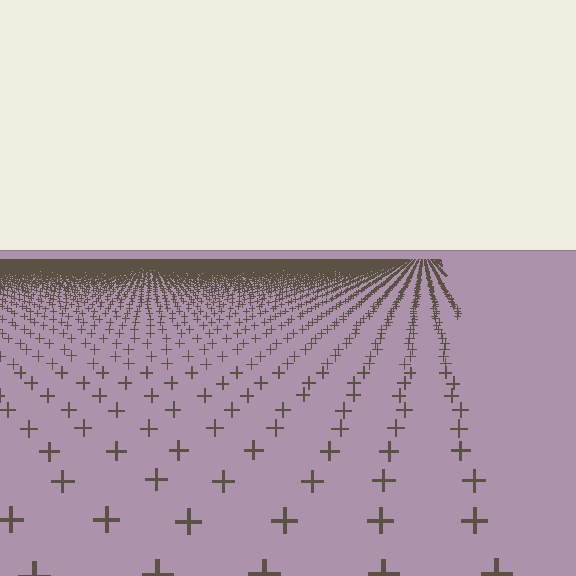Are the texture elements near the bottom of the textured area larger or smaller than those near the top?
Larger. Near the bottom, elements are closer to the viewer and appear at a bigger on-screen size.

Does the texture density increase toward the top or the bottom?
Density increases toward the top.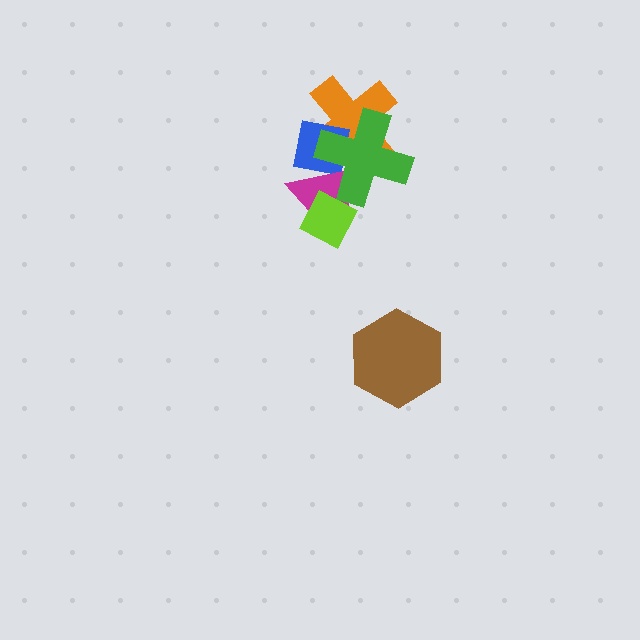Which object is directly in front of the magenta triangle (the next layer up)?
The green cross is directly in front of the magenta triangle.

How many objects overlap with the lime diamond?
1 object overlaps with the lime diamond.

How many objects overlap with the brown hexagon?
0 objects overlap with the brown hexagon.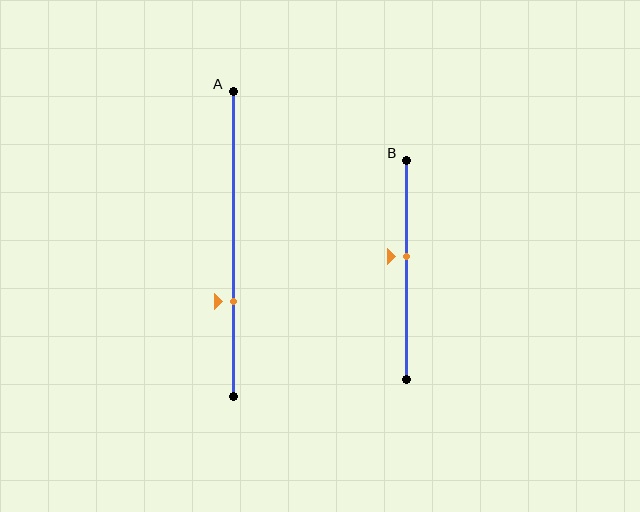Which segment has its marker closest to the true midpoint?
Segment B has its marker closest to the true midpoint.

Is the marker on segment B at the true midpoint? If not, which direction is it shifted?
No, the marker on segment B is shifted upward by about 6% of the segment length.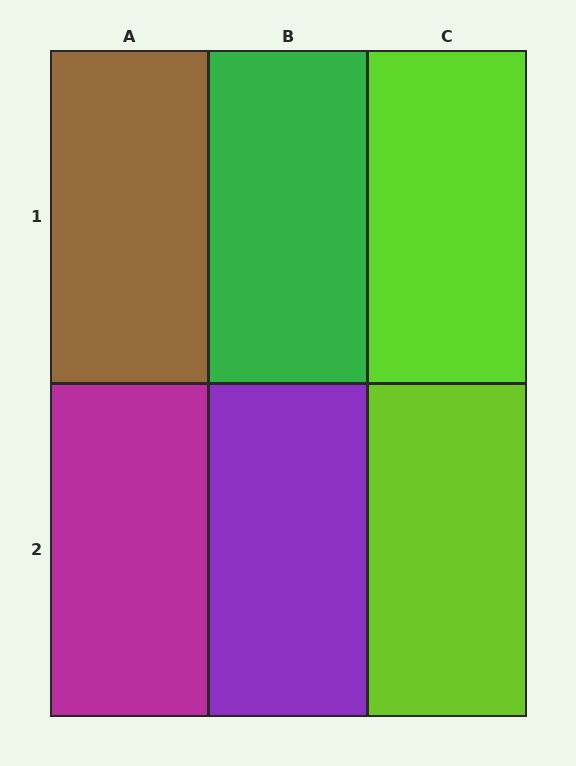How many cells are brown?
1 cell is brown.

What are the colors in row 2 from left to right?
Magenta, purple, lime.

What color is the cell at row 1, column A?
Brown.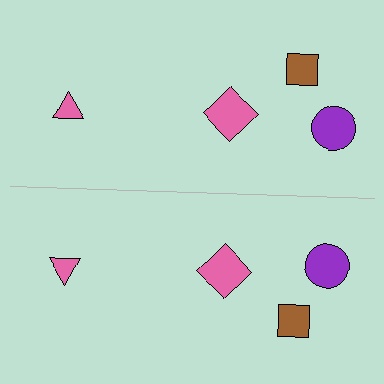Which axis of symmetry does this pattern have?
The pattern has a horizontal axis of symmetry running through the center of the image.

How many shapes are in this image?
There are 8 shapes in this image.